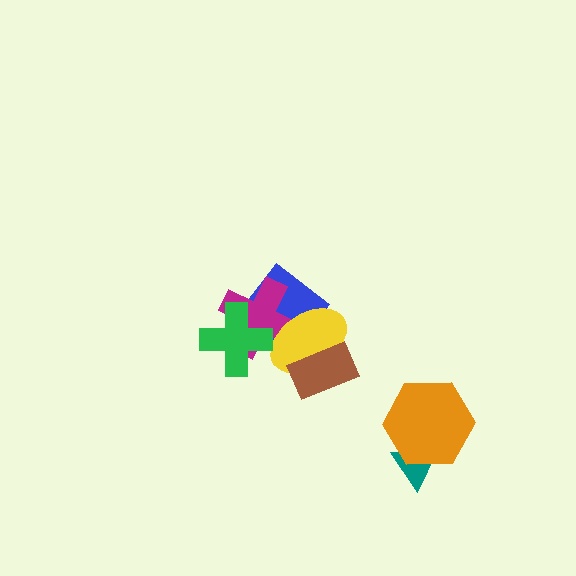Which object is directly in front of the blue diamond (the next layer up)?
The magenta cross is directly in front of the blue diamond.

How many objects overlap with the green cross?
2 objects overlap with the green cross.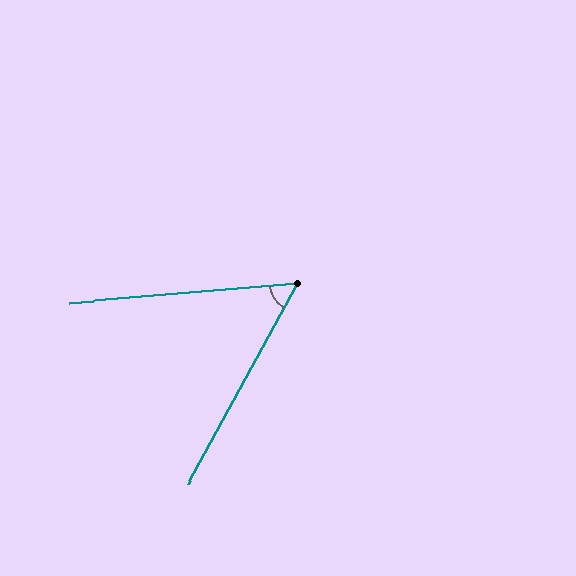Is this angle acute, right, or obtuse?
It is acute.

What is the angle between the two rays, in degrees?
Approximately 57 degrees.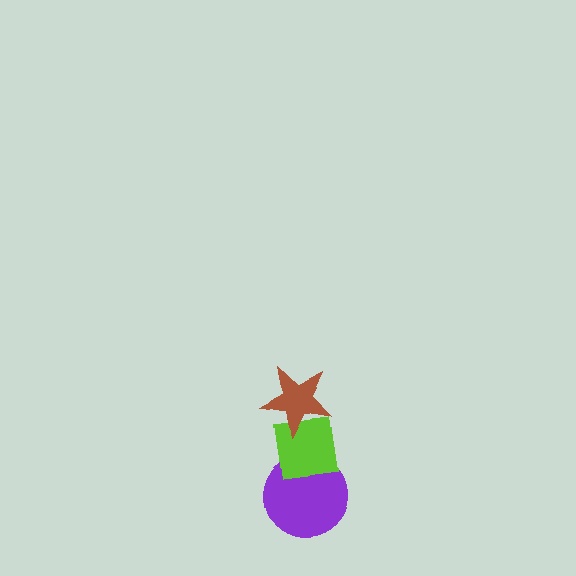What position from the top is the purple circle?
The purple circle is 3rd from the top.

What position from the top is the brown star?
The brown star is 1st from the top.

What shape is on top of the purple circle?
The lime square is on top of the purple circle.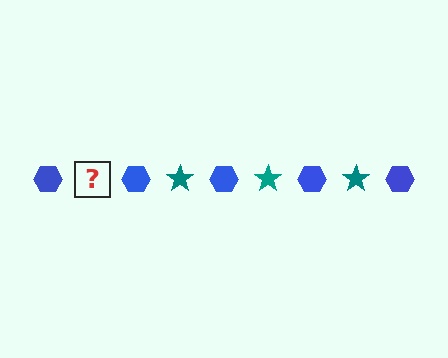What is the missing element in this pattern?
The missing element is a teal star.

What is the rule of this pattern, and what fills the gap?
The rule is that the pattern alternates between blue hexagon and teal star. The gap should be filled with a teal star.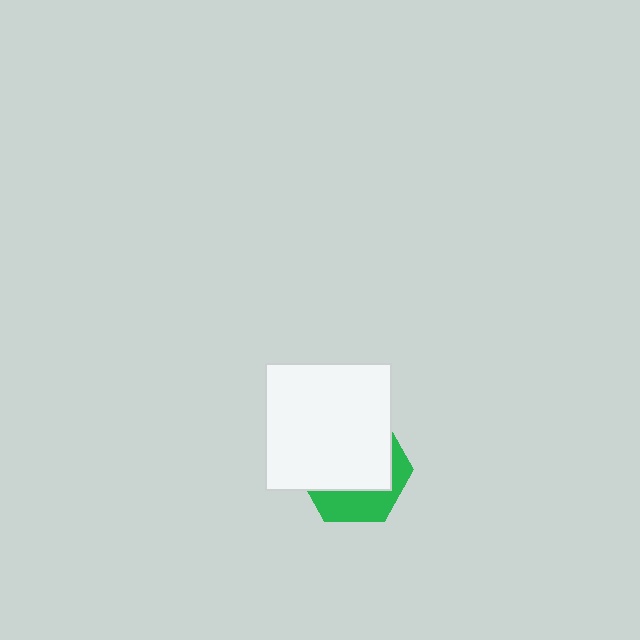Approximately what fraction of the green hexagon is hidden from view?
Roughly 66% of the green hexagon is hidden behind the white square.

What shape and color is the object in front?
The object in front is a white square.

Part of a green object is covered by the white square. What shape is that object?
It is a hexagon.